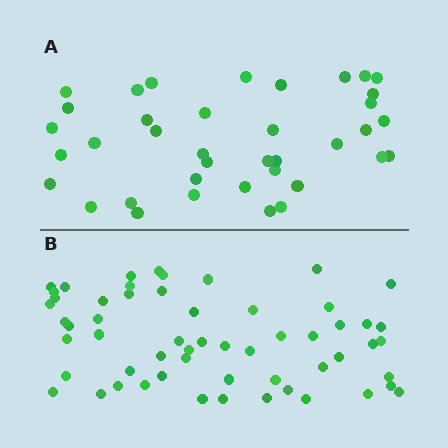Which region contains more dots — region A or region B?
Region B (the bottom region) has more dots.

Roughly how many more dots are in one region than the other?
Region B has approximately 20 more dots than region A.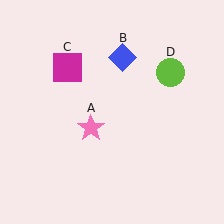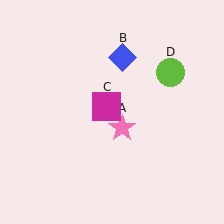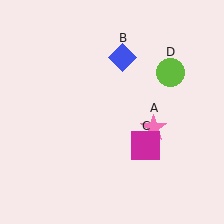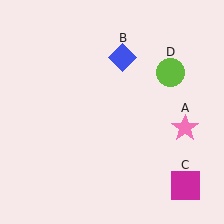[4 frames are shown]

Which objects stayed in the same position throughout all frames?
Blue diamond (object B) and lime circle (object D) remained stationary.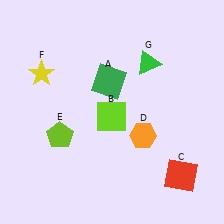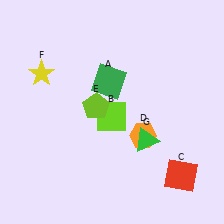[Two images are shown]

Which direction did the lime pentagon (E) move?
The lime pentagon (E) moved right.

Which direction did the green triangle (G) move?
The green triangle (G) moved down.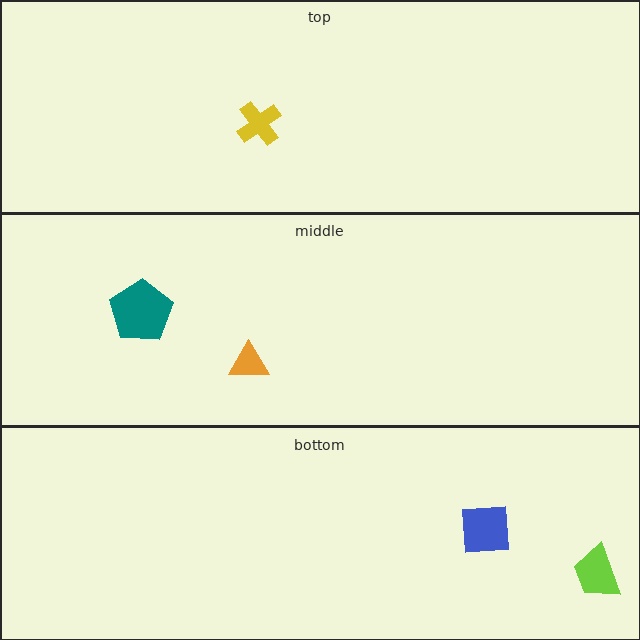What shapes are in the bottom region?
The blue square, the lime trapezoid.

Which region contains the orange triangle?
The middle region.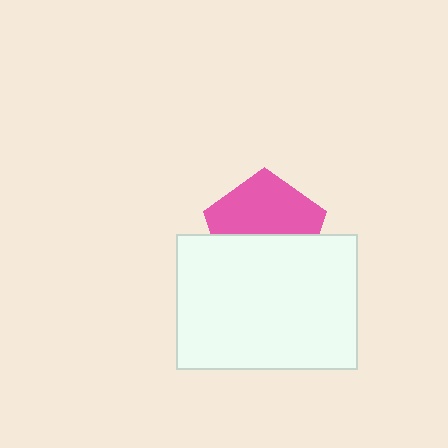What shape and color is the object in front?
The object in front is a white rectangle.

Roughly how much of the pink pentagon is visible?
About half of it is visible (roughly 53%).